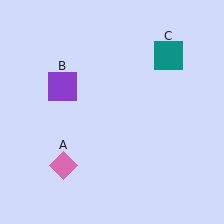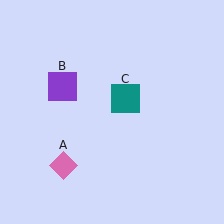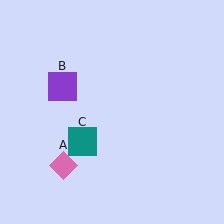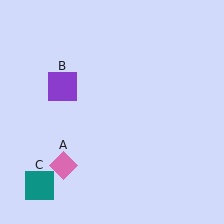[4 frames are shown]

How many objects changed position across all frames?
1 object changed position: teal square (object C).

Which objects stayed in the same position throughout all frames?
Pink diamond (object A) and purple square (object B) remained stationary.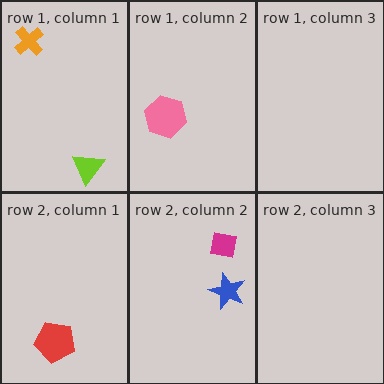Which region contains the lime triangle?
The row 1, column 1 region.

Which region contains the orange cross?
The row 1, column 1 region.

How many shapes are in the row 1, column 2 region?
1.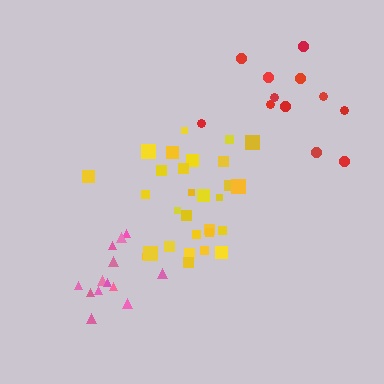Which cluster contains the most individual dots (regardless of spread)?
Yellow (29).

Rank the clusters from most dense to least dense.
yellow, pink, red.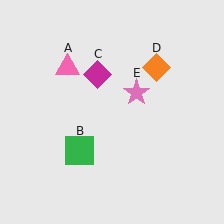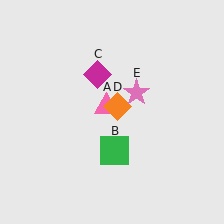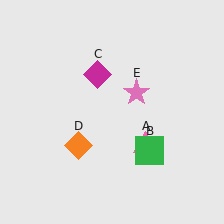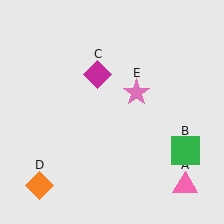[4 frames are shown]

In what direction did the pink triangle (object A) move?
The pink triangle (object A) moved down and to the right.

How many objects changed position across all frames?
3 objects changed position: pink triangle (object A), green square (object B), orange diamond (object D).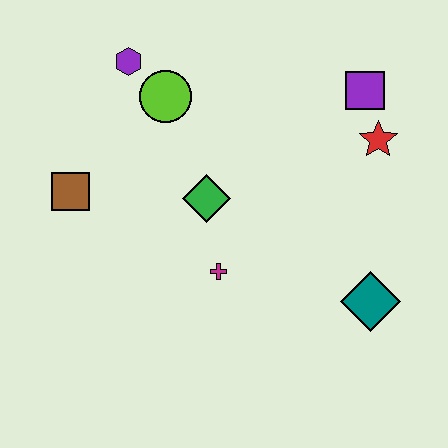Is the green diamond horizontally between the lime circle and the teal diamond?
Yes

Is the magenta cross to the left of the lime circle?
No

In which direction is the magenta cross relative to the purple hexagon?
The magenta cross is below the purple hexagon.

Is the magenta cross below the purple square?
Yes